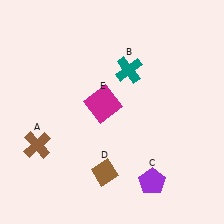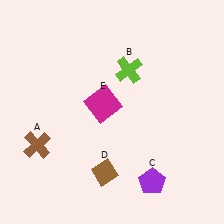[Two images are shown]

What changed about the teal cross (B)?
In Image 1, B is teal. In Image 2, it changed to lime.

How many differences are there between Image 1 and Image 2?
There is 1 difference between the two images.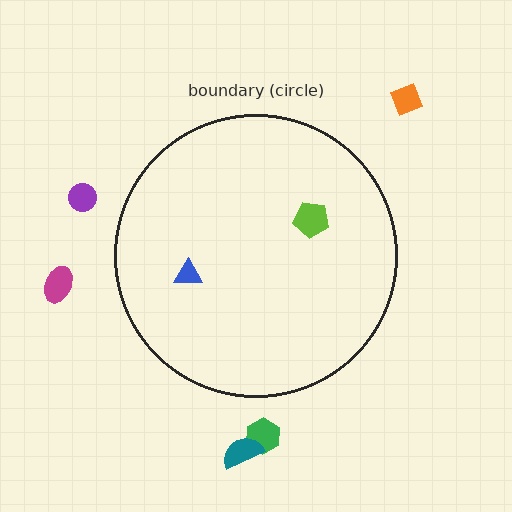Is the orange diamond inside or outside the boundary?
Outside.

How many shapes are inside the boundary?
2 inside, 5 outside.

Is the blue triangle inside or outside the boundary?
Inside.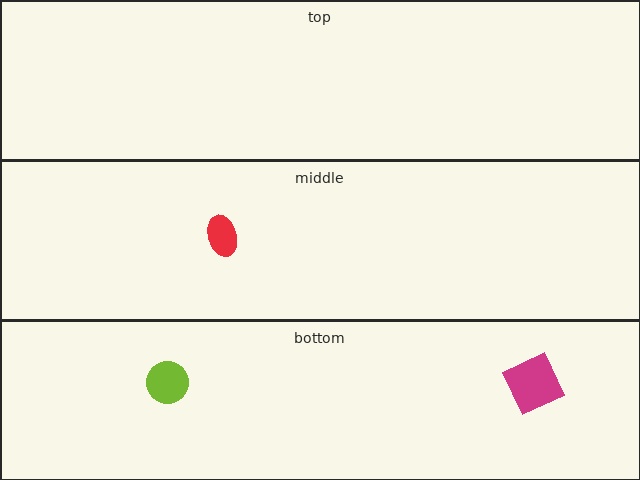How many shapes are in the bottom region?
2.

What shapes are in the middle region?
The red ellipse.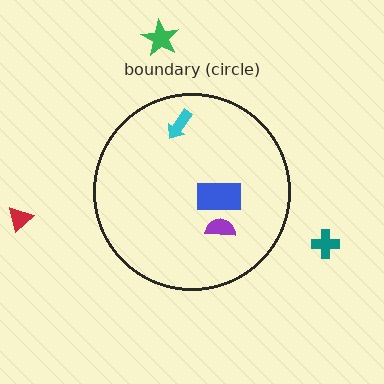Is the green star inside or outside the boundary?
Outside.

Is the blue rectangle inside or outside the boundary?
Inside.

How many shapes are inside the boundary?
3 inside, 3 outside.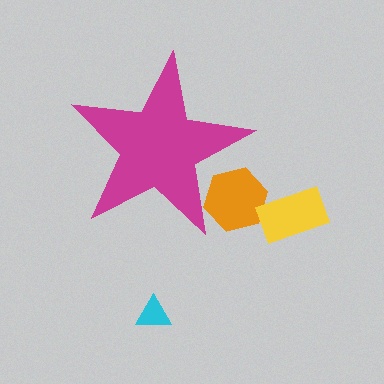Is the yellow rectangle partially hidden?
No, the yellow rectangle is fully visible.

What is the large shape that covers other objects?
A magenta star.